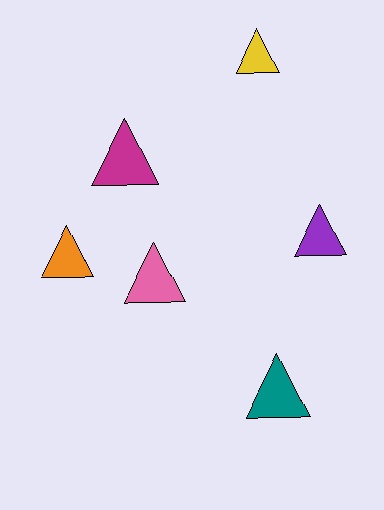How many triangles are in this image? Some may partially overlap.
There are 6 triangles.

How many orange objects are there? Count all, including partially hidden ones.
There is 1 orange object.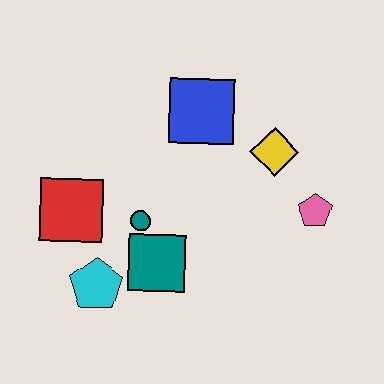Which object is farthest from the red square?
The pink pentagon is farthest from the red square.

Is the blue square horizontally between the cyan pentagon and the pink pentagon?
Yes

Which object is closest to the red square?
The teal circle is closest to the red square.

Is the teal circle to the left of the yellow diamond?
Yes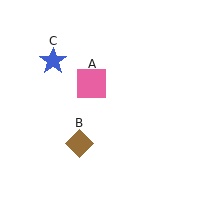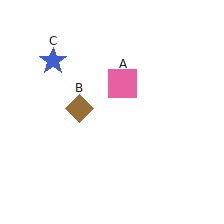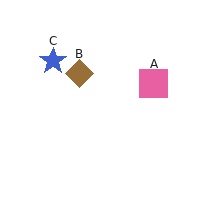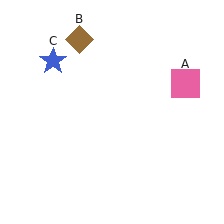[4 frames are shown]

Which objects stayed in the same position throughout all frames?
Blue star (object C) remained stationary.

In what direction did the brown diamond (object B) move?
The brown diamond (object B) moved up.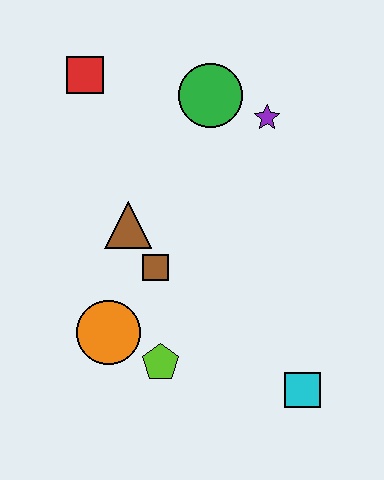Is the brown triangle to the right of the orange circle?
Yes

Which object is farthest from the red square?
The cyan square is farthest from the red square.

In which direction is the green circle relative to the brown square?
The green circle is above the brown square.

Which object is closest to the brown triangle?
The brown square is closest to the brown triangle.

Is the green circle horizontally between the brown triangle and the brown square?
No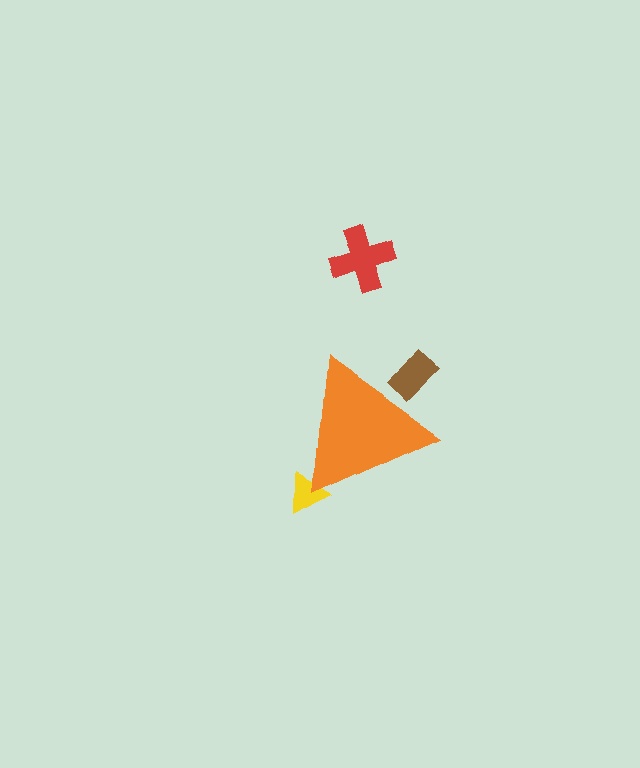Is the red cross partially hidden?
No, the red cross is fully visible.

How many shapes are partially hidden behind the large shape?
2 shapes are partially hidden.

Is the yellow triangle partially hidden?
Yes, the yellow triangle is partially hidden behind the orange triangle.